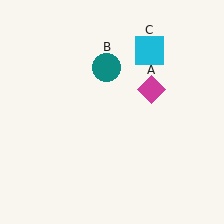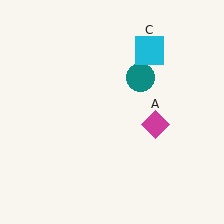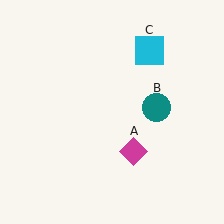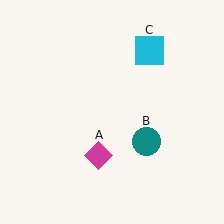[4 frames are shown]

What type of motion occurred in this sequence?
The magenta diamond (object A), teal circle (object B) rotated clockwise around the center of the scene.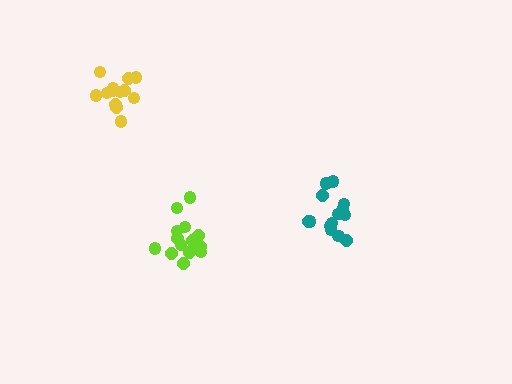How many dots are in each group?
Group 1: 15 dots, Group 2: 14 dots, Group 3: 13 dots (42 total).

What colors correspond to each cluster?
The clusters are colored: lime, teal, yellow.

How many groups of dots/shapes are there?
There are 3 groups.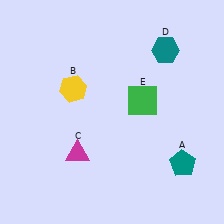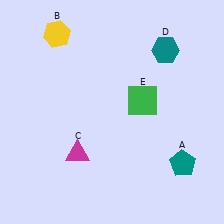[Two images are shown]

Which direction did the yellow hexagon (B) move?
The yellow hexagon (B) moved up.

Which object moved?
The yellow hexagon (B) moved up.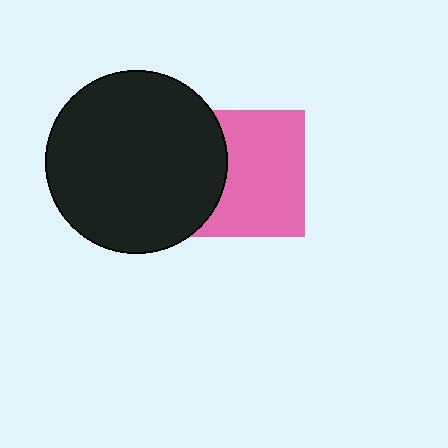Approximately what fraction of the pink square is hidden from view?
Roughly 31% of the pink square is hidden behind the black circle.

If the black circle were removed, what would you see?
You would see the complete pink square.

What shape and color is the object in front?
The object in front is a black circle.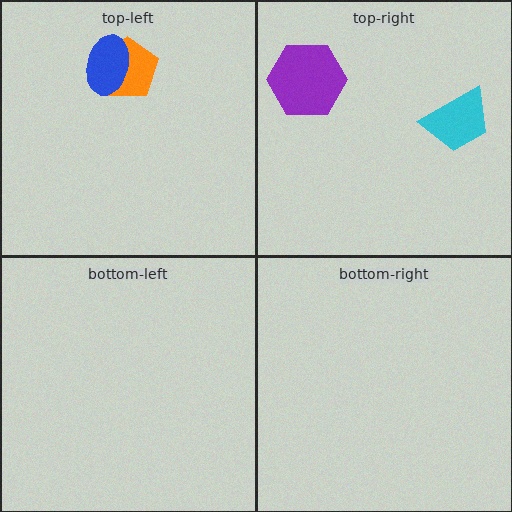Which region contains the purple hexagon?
The top-right region.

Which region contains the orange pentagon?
The top-left region.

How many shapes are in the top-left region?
2.